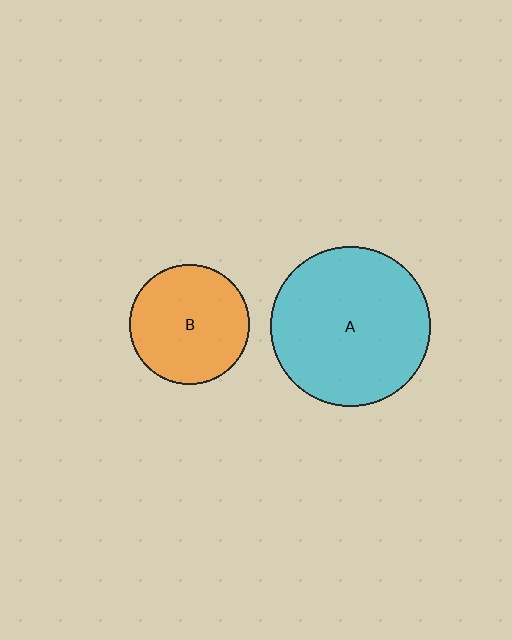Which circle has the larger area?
Circle A (cyan).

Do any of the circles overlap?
No, none of the circles overlap.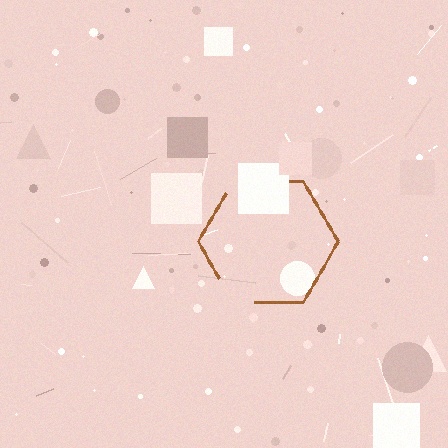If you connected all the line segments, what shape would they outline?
They would outline a hexagon.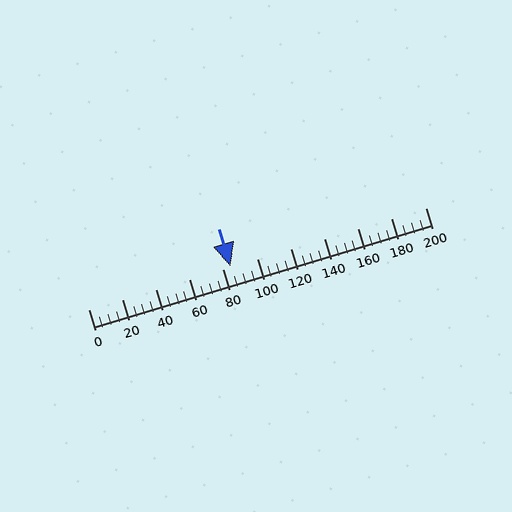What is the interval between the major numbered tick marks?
The major tick marks are spaced 20 units apart.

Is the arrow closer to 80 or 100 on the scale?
The arrow is closer to 80.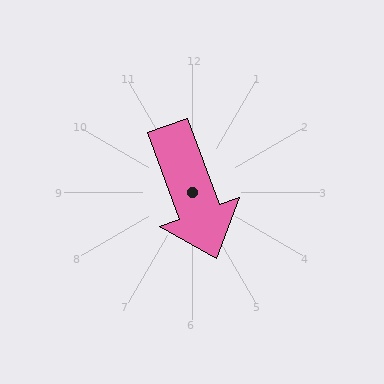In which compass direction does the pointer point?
South.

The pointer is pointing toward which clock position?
Roughly 5 o'clock.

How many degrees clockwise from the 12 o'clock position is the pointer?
Approximately 160 degrees.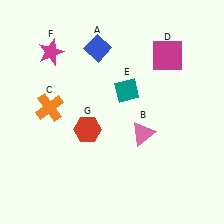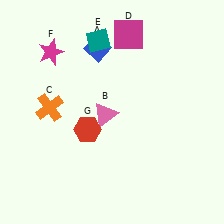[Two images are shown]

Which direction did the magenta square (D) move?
The magenta square (D) moved left.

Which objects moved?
The objects that moved are: the pink triangle (B), the magenta square (D), the teal diamond (E).